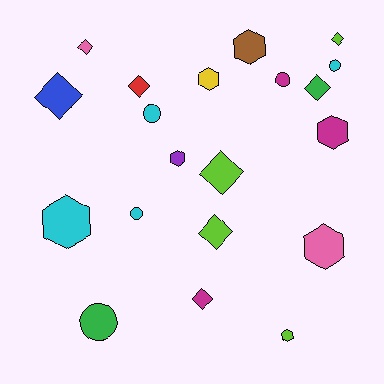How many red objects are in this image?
There is 1 red object.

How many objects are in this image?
There are 20 objects.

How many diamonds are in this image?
There are 8 diamonds.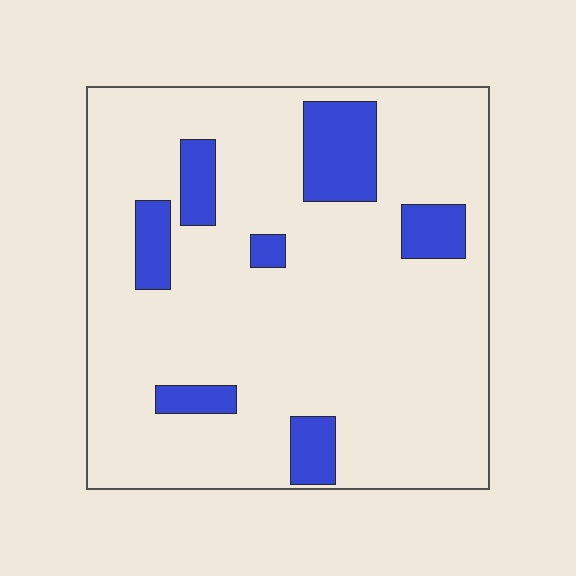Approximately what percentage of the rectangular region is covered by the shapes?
Approximately 15%.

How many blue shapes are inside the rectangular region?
7.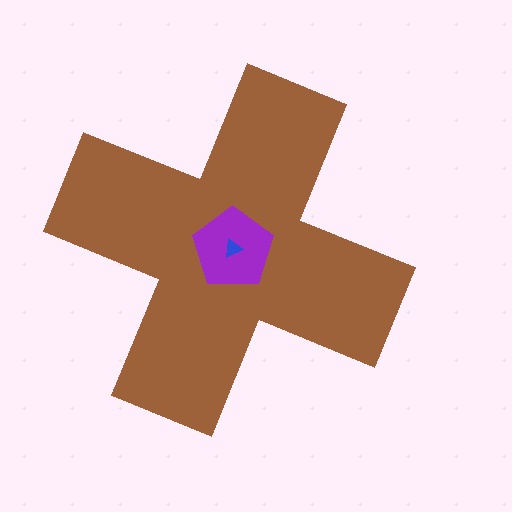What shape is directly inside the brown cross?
The purple pentagon.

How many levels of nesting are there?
3.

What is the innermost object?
The blue triangle.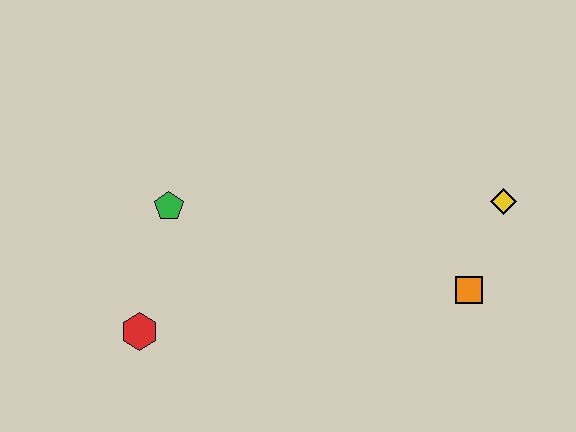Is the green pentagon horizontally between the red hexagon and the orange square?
Yes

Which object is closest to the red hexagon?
The green pentagon is closest to the red hexagon.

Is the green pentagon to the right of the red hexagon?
Yes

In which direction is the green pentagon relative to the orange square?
The green pentagon is to the left of the orange square.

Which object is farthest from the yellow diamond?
The red hexagon is farthest from the yellow diamond.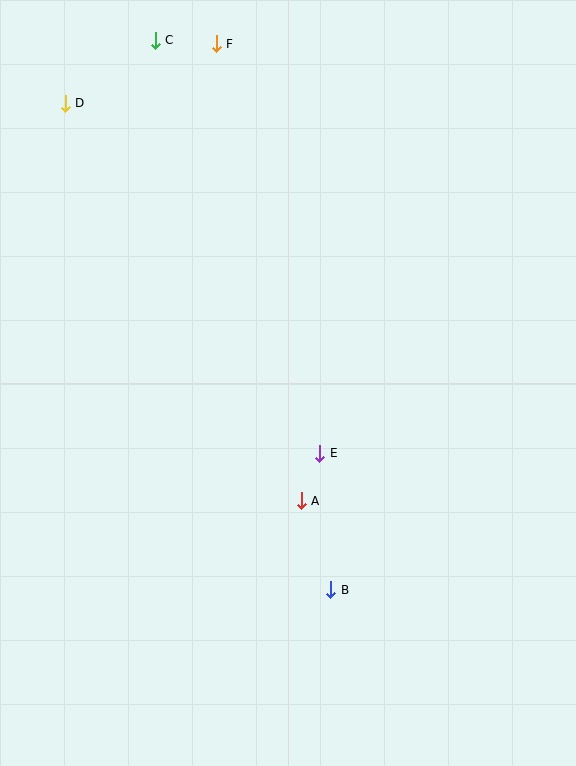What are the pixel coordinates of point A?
Point A is at (301, 501).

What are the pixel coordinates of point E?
Point E is at (320, 453).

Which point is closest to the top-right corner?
Point F is closest to the top-right corner.